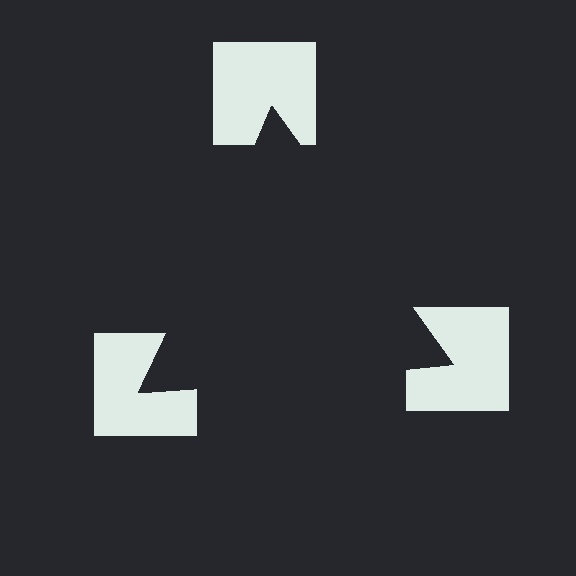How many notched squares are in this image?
There are 3 — one at each vertex of the illusory triangle.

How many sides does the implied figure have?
3 sides.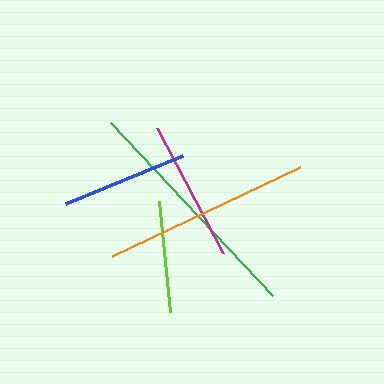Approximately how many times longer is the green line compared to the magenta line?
The green line is approximately 1.7 times the length of the magenta line.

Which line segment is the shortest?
The lime line is the shortest at approximately 111 pixels.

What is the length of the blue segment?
The blue segment is approximately 127 pixels long.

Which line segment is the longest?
The green line is the longest at approximately 236 pixels.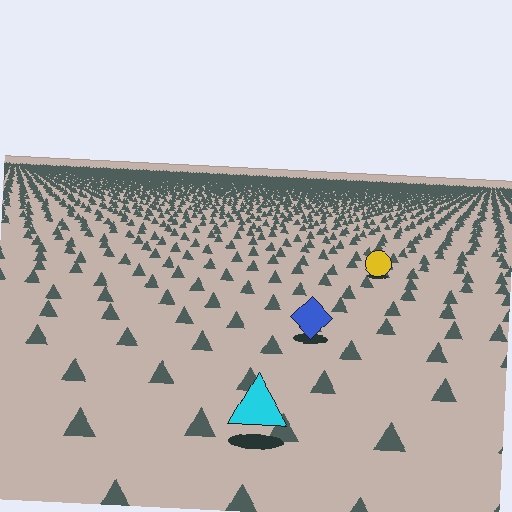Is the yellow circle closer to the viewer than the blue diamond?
No. The blue diamond is closer — you can tell from the texture gradient: the ground texture is coarser near it.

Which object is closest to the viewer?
The cyan triangle is closest. The texture marks near it are larger and more spread out.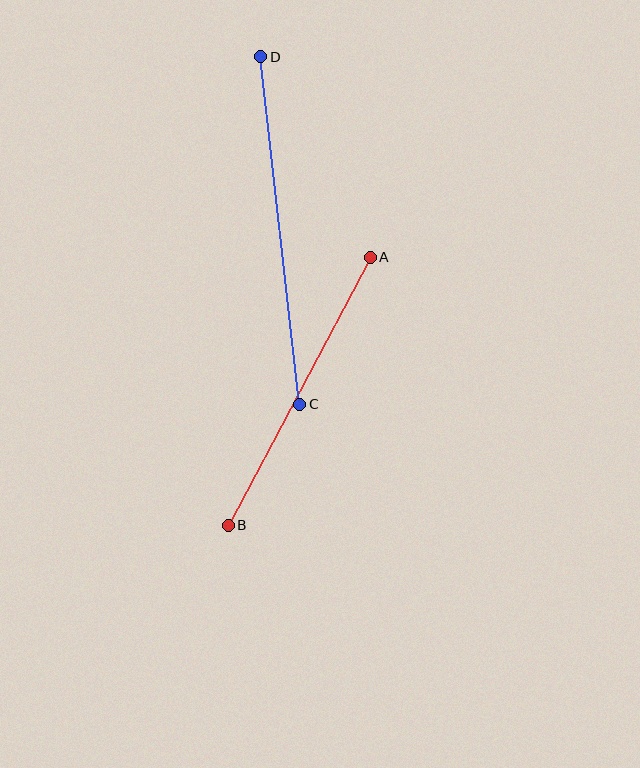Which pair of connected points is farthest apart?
Points C and D are farthest apart.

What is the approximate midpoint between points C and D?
The midpoint is at approximately (280, 230) pixels.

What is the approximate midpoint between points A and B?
The midpoint is at approximately (299, 391) pixels.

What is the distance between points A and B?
The distance is approximately 303 pixels.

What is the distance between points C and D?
The distance is approximately 349 pixels.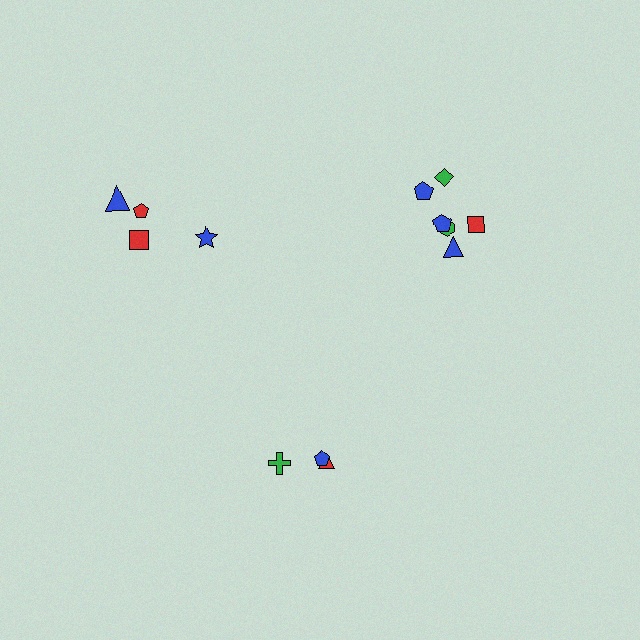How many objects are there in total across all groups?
There are 13 objects.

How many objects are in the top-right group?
There are 6 objects.